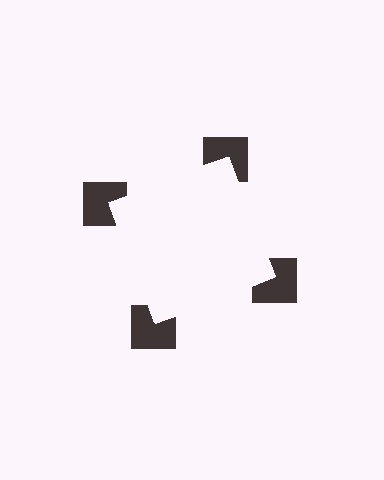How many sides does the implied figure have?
4 sides.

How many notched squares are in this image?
There are 4 — one at each vertex of the illusory square.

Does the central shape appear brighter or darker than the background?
It typically appears slightly brighter than the background, even though no actual brightness change is drawn.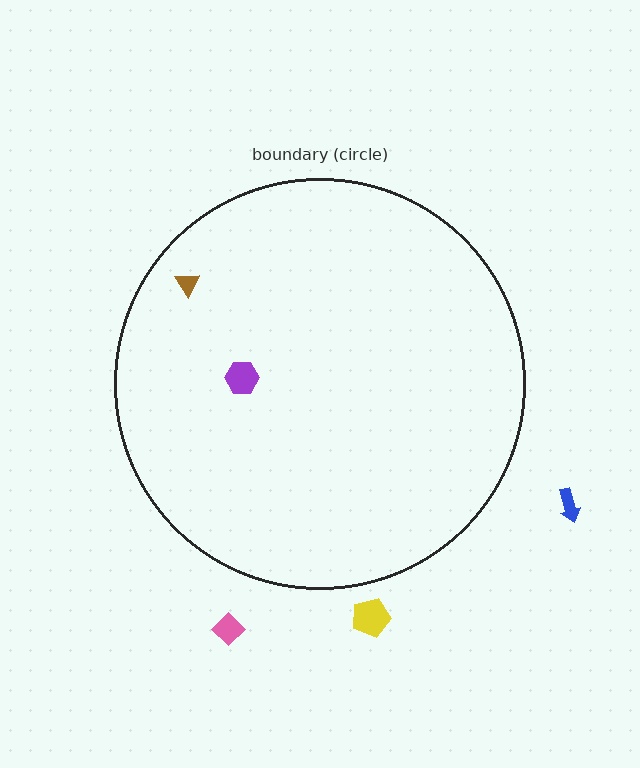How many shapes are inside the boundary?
2 inside, 3 outside.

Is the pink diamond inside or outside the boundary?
Outside.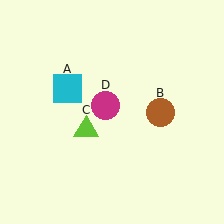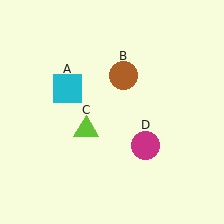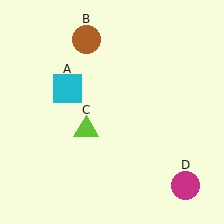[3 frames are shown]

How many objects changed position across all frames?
2 objects changed position: brown circle (object B), magenta circle (object D).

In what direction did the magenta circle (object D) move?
The magenta circle (object D) moved down and to the right.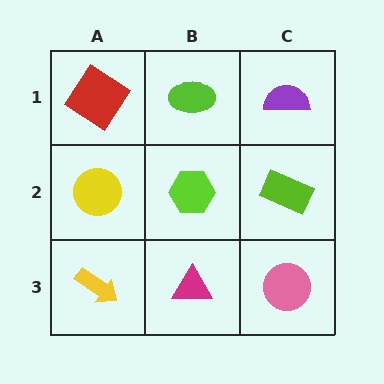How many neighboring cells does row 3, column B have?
3.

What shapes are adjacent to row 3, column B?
A lime hexagon (row 2, column B), a yellow arrow (row 3, column A), a pink circle (row 3, column C).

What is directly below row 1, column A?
A yellow circle.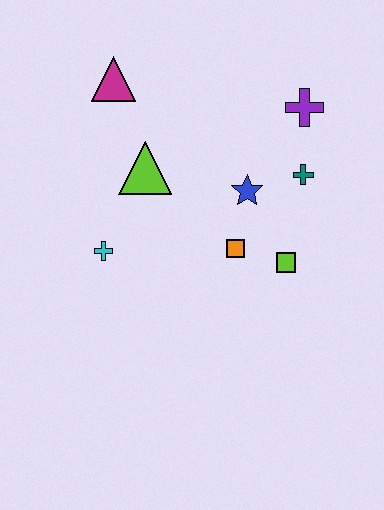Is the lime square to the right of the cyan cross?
Yes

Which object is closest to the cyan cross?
The lime triangle is closest to the cyan cross.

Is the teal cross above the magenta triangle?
No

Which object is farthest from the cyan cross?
The purple cross is farthest from the cyan cross.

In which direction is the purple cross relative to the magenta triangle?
The purple cross is to the right of the magenta triangle.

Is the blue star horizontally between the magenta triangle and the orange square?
No